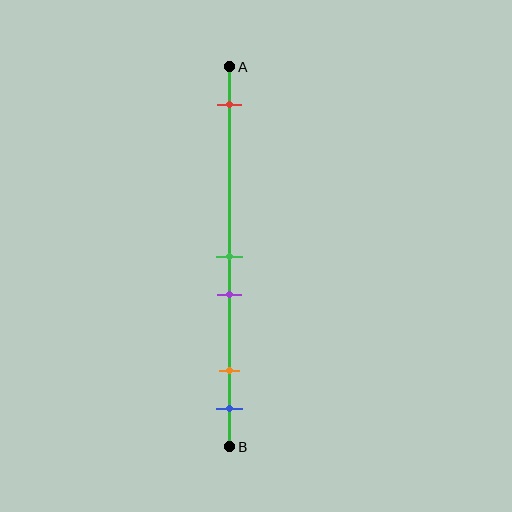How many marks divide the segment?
There are 5 marks dividing the segment.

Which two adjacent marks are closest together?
The green and purple marks are the closest adjacent pair.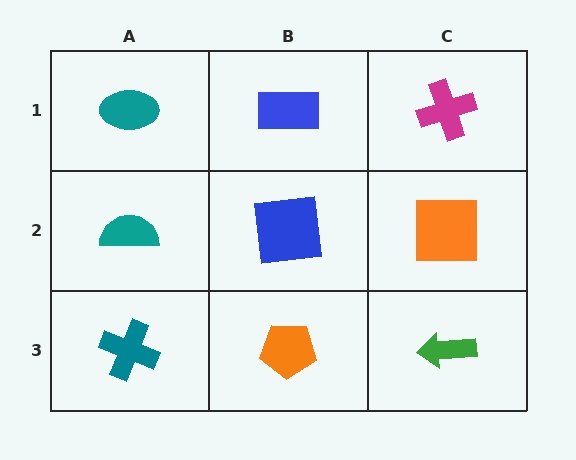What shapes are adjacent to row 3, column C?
An orange square (row 2, column C), an orange pentagon (row 3, column B).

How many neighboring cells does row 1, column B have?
3.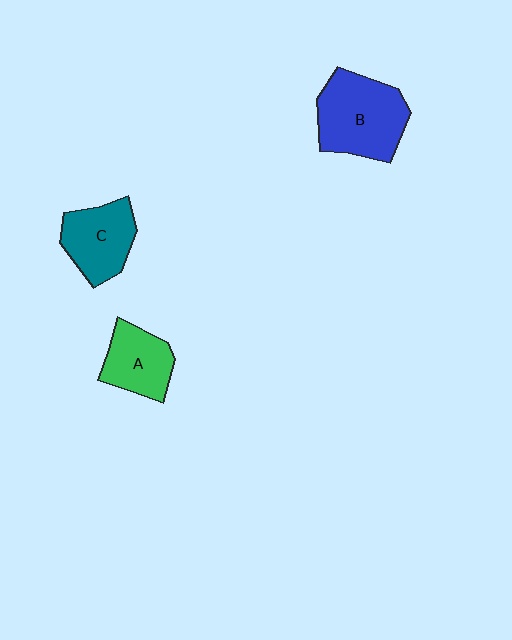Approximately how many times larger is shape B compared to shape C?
Approximately 1.4 times.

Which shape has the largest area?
Shape B (blue).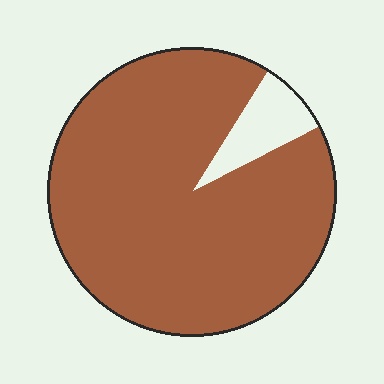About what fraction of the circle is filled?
About nine tenths (9/10).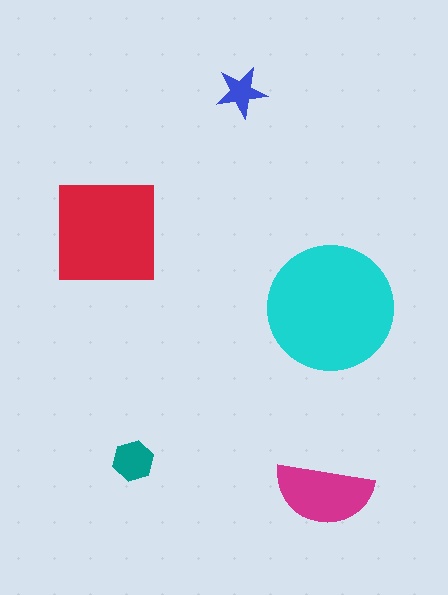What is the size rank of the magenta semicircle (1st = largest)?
3rd.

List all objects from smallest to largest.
The blue star, the teal hexagon, the magenta semicircle, the red square, the cyan circle.